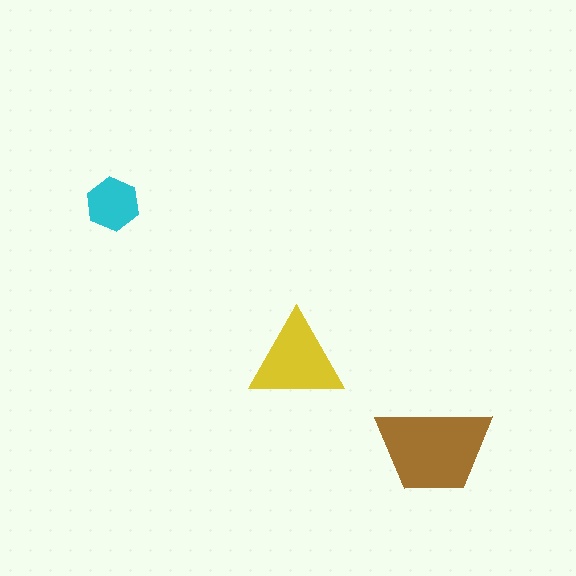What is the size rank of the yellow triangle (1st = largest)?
2nd.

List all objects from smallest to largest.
The cyan hexagon, the yellow triangle, the brown trapezoid.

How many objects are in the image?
There are 3 objects in the image.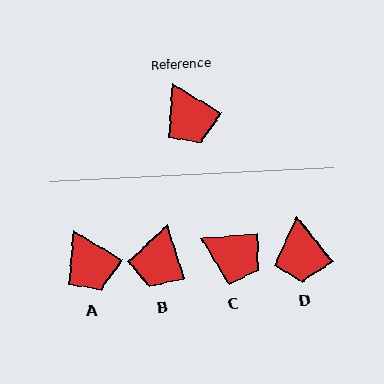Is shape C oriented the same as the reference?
No, it is off by about 36 degrees.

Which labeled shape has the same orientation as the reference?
A.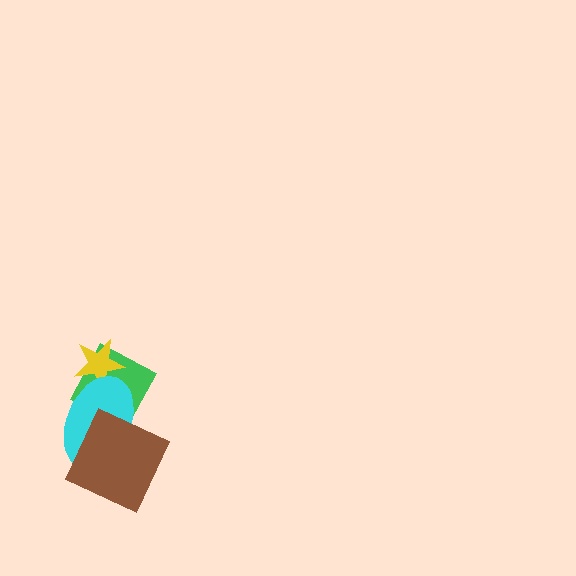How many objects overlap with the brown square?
2 objects overlap with the brown square.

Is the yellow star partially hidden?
Yes, it is partially covered by another shape.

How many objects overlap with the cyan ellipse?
3 objects overlap with the cyan ellipse.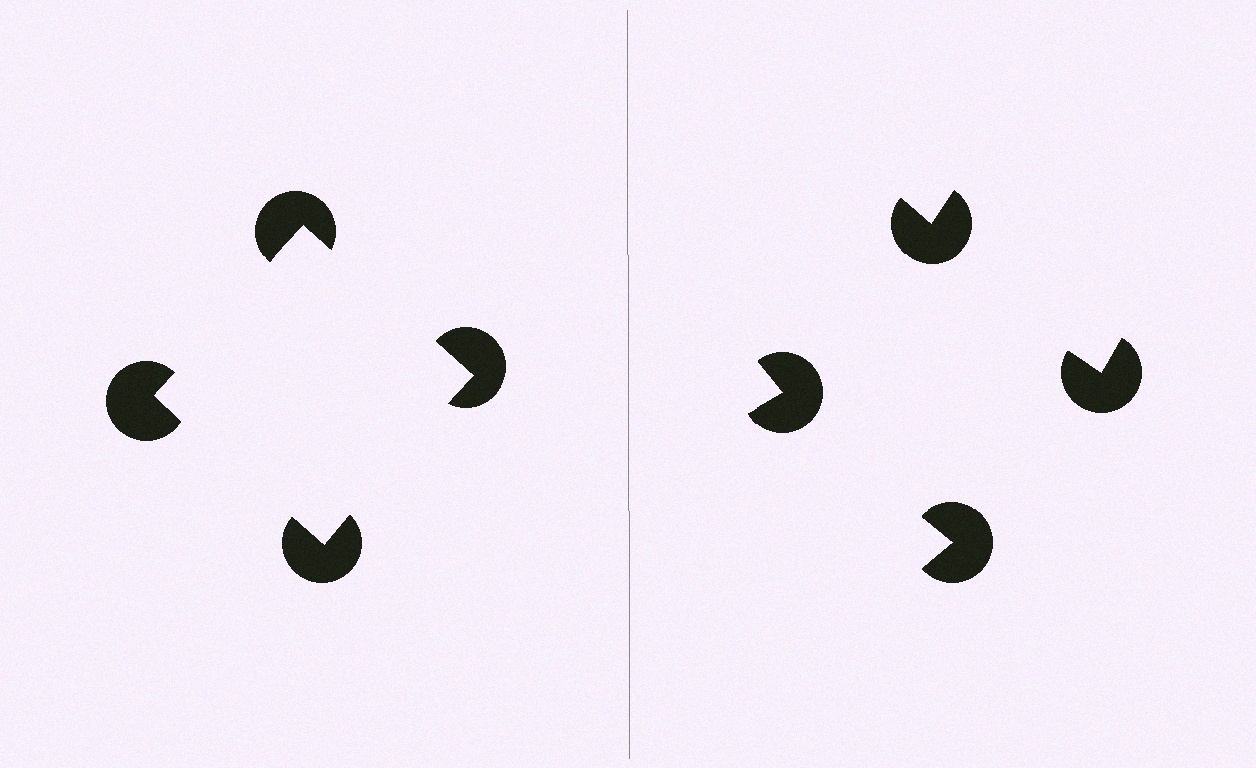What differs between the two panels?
The pac-man discs are positioned identically on both sides; only the wedge orientations differ. On the left they align to a square; on the right they are misaligned.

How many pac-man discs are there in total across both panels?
8 — 4 on each side.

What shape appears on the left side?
An illusory square.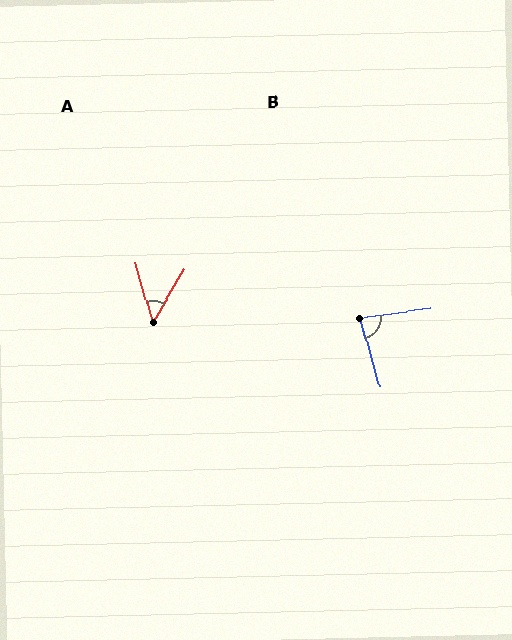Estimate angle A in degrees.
Approximately 46 degrees.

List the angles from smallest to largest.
A (46°), B (82°).